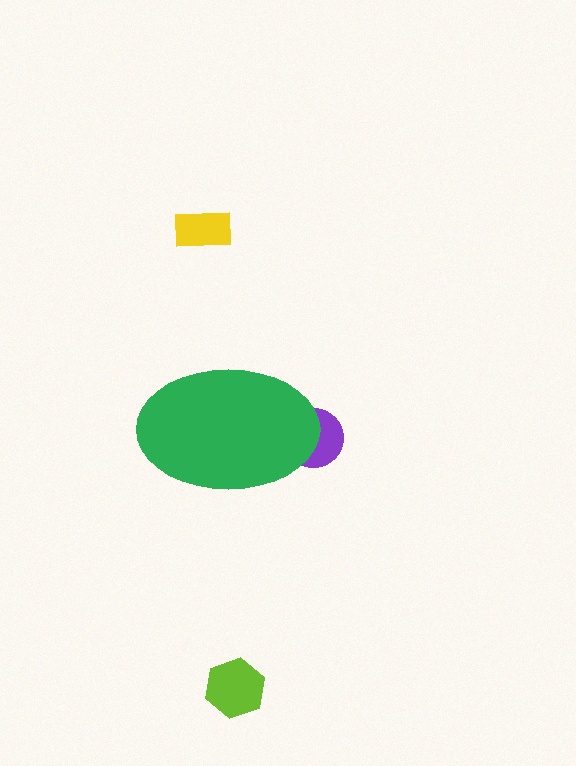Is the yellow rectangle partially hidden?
No, the yellow rectangle is fully visible.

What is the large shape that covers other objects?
A green ellipse.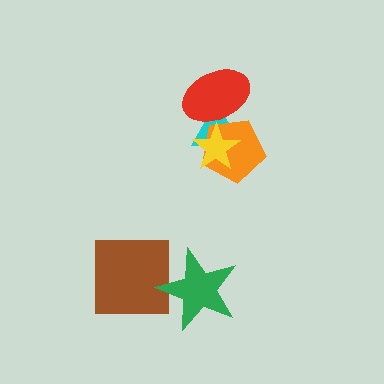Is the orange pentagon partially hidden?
Yes, it is partially covered by another shape.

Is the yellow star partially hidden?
No, no other shape covers it.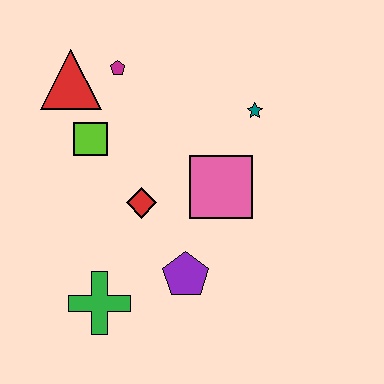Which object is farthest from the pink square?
The red triangle is farthest from the pink square.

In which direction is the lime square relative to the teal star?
The lime square is to the left of the teal star.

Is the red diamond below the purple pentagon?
No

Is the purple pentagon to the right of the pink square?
No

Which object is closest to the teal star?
The pink square is closest to the teal star.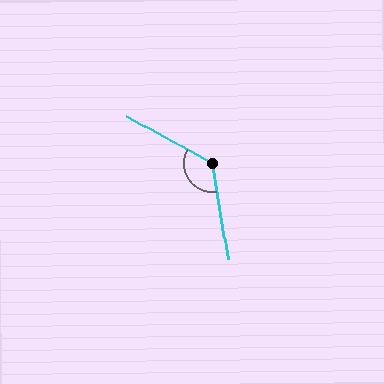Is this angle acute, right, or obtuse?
It is obtuse.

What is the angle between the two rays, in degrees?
Approximately 128 degrees.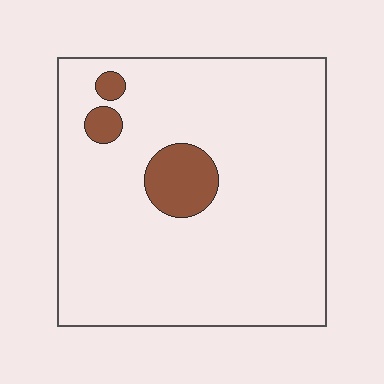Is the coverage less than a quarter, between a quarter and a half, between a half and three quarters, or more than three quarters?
Less than a quarter.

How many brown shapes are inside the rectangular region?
3.